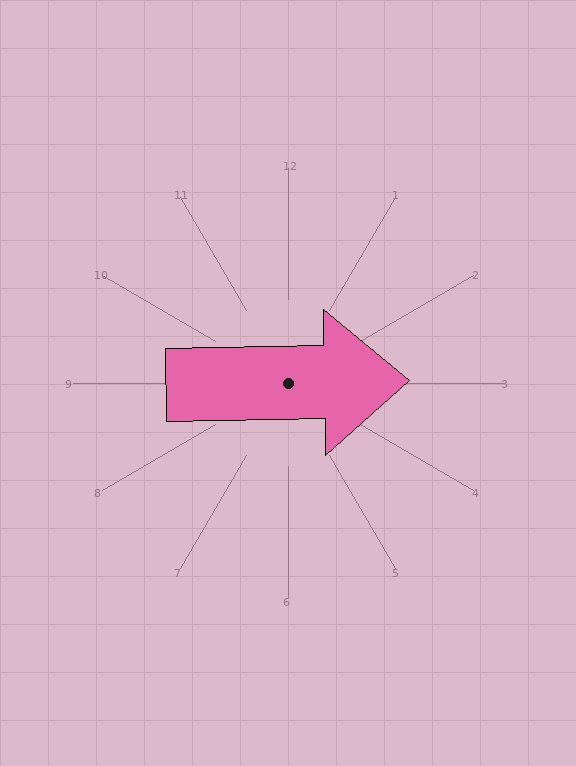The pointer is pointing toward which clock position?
Roughly 3 o'clock.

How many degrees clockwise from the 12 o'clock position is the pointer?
Approximately 89 degrees.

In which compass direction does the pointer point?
East.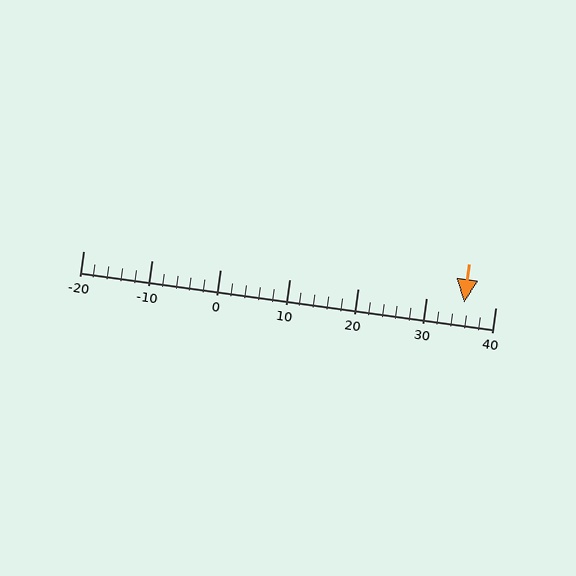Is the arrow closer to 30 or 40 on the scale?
The arrow is closer to 40.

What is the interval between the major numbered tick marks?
The major tick marks are spaced 10 units apart.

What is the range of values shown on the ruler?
The ruler shows values from -20 to 40.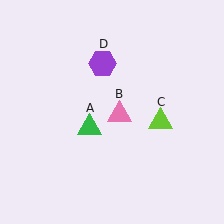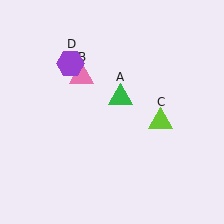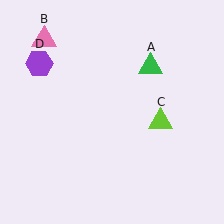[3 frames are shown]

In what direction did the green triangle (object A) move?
The green triangle (object A) moved up and to the right.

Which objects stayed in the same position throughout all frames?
Lime triangle (object C) remained stationary.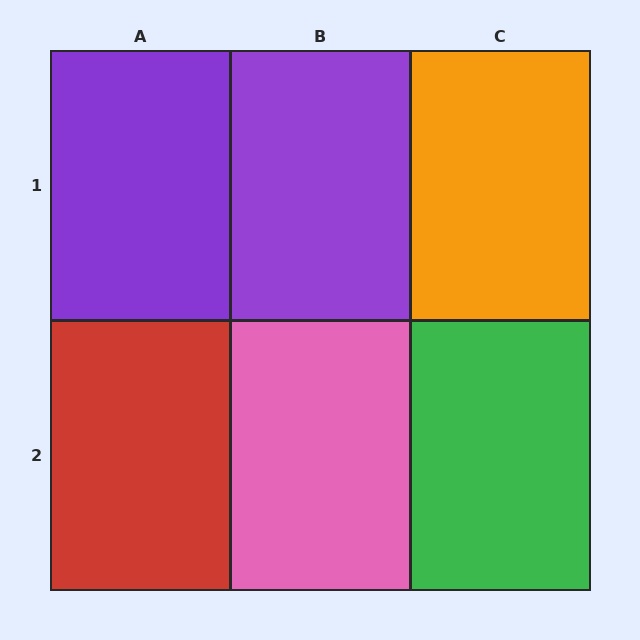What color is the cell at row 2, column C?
Green.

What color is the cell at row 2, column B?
Pink.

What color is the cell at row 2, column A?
Red.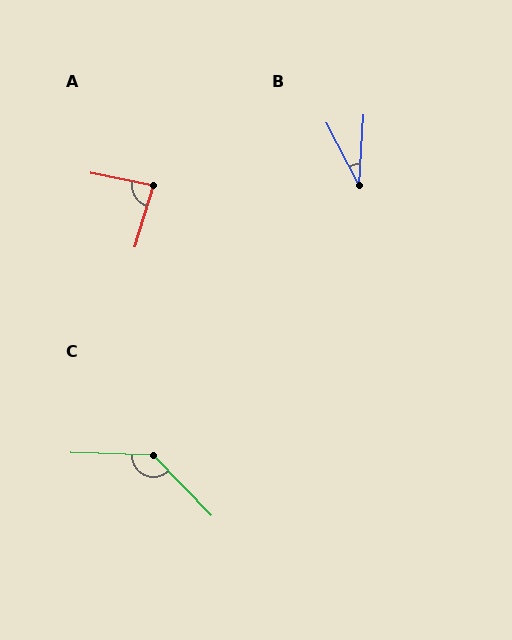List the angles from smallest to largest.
B (31°), A (84°), C (136°).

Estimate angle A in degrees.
Approximately 84 degrees.